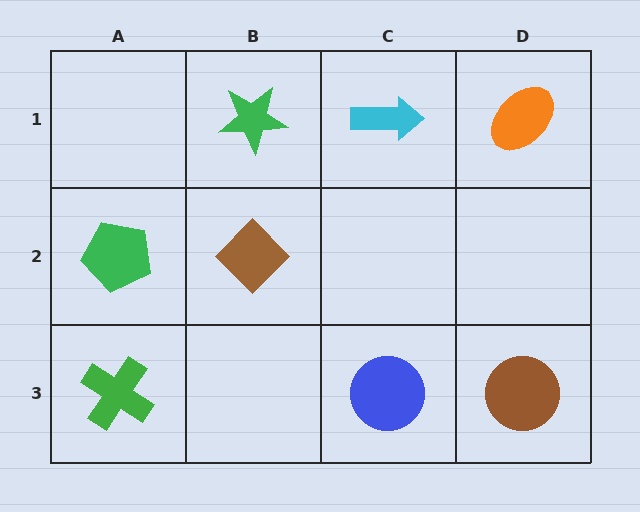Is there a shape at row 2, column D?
No, that cell is empty.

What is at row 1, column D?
An orange ellipse.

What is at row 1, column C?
A cyan arrow.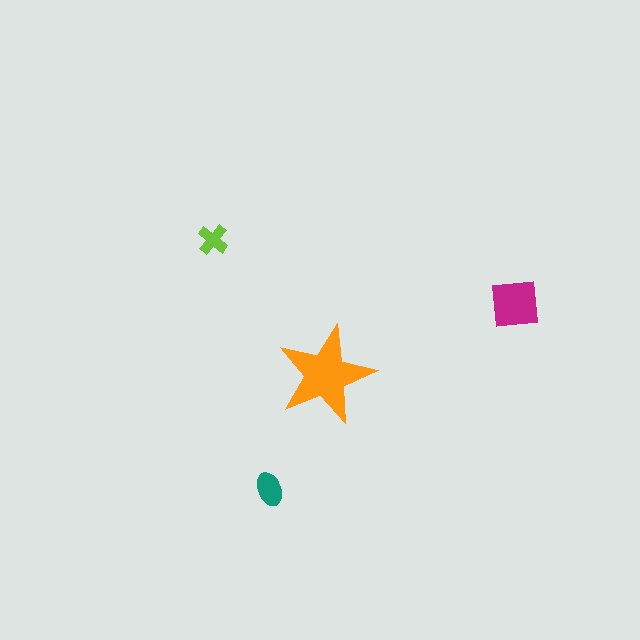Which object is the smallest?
The lime cross.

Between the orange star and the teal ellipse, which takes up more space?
The orange star.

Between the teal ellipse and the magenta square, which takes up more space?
The magenta square.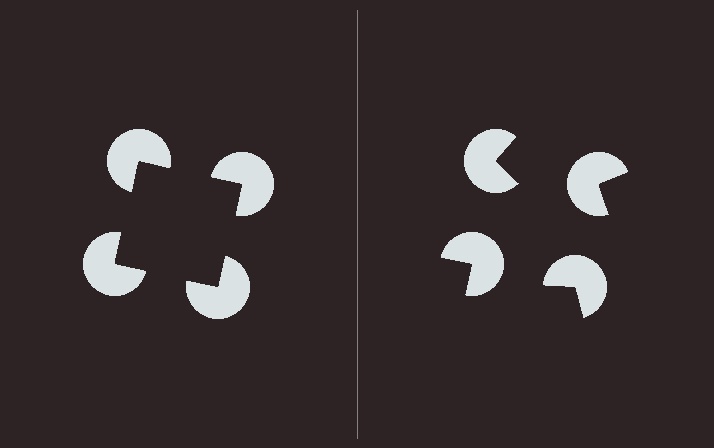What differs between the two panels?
The pac-man discs are positioned identically on both sides; only the wedge orientations differ. On the left they align to a square; on the right they are misaligned.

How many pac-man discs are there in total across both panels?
8 — 4 on each side.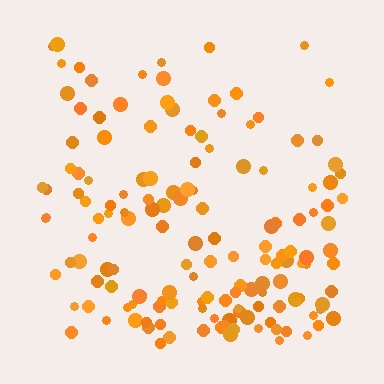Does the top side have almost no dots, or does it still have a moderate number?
Still a moderate number, just noticeably fewer than the bottom.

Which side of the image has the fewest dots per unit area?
The top.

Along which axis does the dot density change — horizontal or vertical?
Vertical.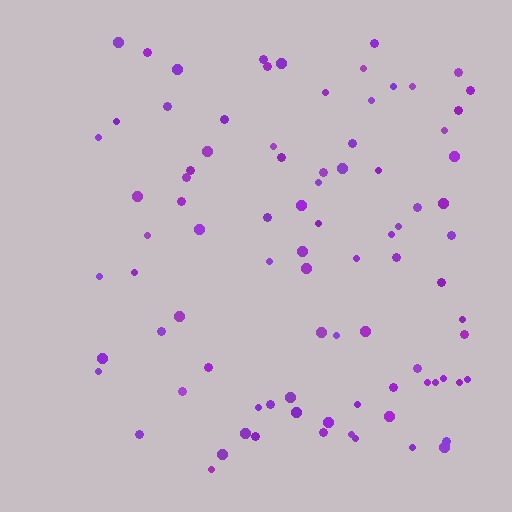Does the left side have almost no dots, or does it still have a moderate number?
Still a moderate number, just noticeably fewer than the right.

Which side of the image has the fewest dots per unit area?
The left.